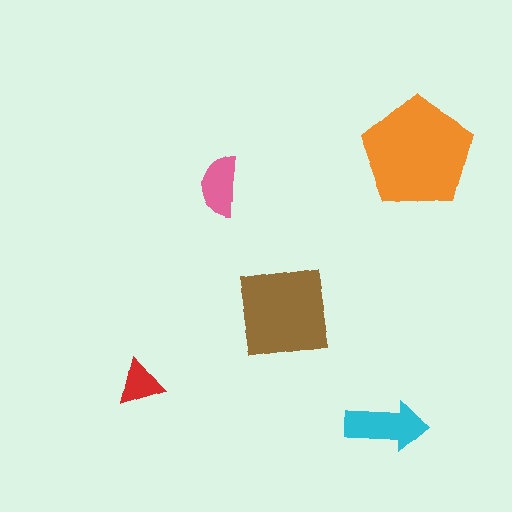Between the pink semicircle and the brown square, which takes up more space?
The brown square.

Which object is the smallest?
The red triangle.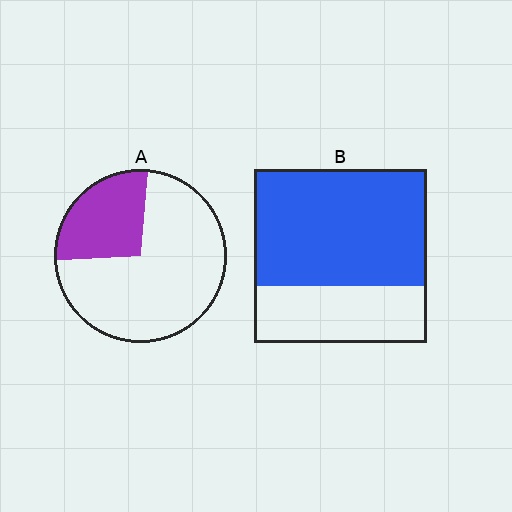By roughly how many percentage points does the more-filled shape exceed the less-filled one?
By roughly 40 percentage points (B over A).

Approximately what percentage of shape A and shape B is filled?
A is approximately 25% and B is approximately 65%.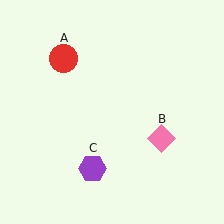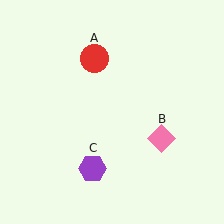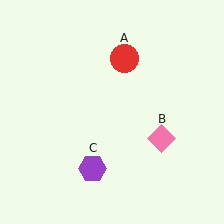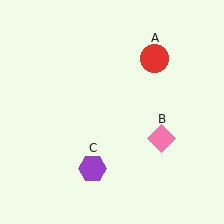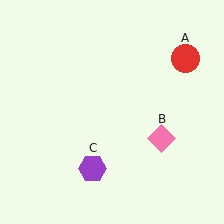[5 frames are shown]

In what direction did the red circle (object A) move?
The red circle (object A) moved right.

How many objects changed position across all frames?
1 object changed position: red circle (object A).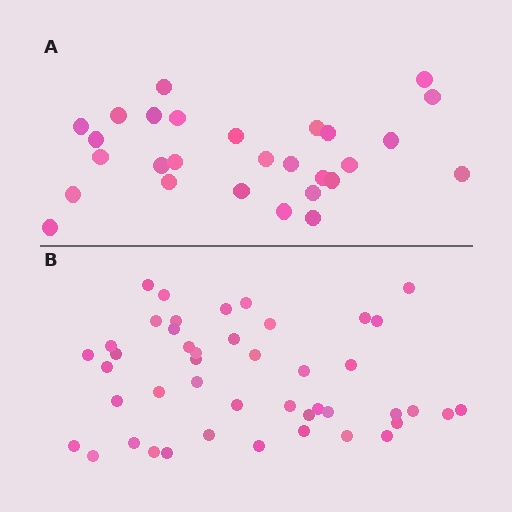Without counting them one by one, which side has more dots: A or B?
Region B (the bottom region) has more dots.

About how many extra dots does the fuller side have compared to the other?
Region B has approximately 15 more dots than region A.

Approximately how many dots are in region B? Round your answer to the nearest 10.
About 40 dots. (The exact count is 45, which rounds to 40.)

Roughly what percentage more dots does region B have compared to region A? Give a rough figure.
About 60% more.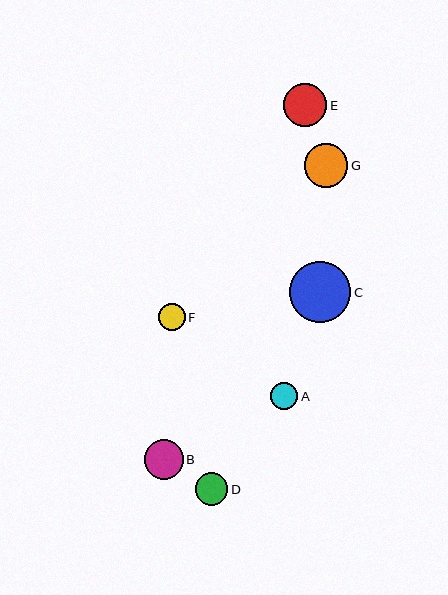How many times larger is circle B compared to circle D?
Circle B is approximately 1.2 times the size of circle D.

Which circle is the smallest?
Circle A is the smallest with a size of approximately 27 pixels.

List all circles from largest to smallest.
From largest to smallest: C, G, E, B, D, F, A.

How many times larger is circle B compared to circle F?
Circle B is approximately 1.5 times the size of circle F.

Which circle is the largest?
Circle C is the largest with a size of approximately 61 pixels.